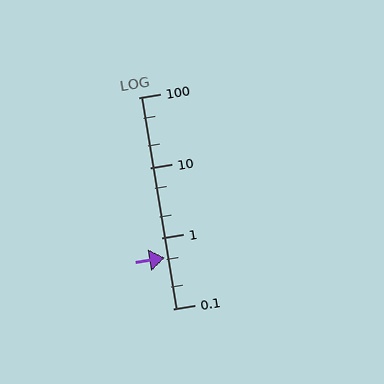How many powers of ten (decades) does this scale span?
The scale spans 3 decades, from 0.1 to 100.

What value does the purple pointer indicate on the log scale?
The pointer indicates approximately 0.53.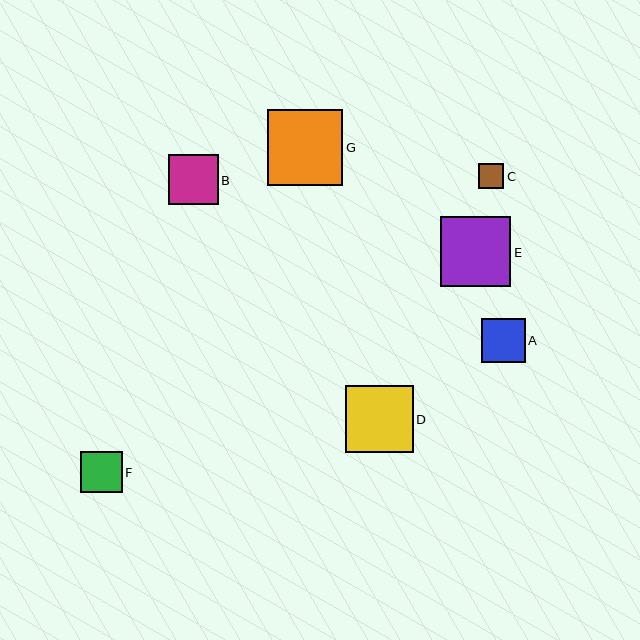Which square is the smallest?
Square C is the smallest with a size of approximately 25 pixels.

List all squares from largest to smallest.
From largest to smallest: G, E, D, B, A, F, C.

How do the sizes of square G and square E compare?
Square G and square E are approximately the same size.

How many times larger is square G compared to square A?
Square G is approximately 1.7 times the size of square A.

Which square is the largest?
Square G is the largest with a size of approximately 75 pixels.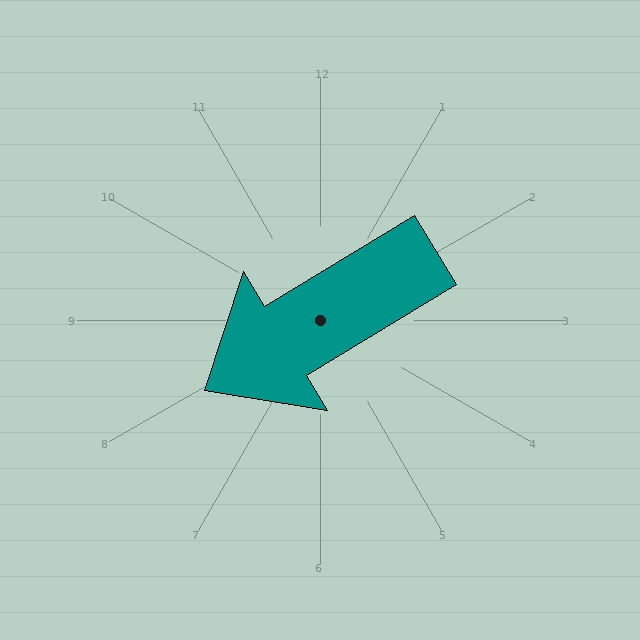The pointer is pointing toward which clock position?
Roughly 8 o'clock.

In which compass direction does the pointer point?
Southwest.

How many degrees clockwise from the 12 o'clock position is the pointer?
Approximately 239 degrees.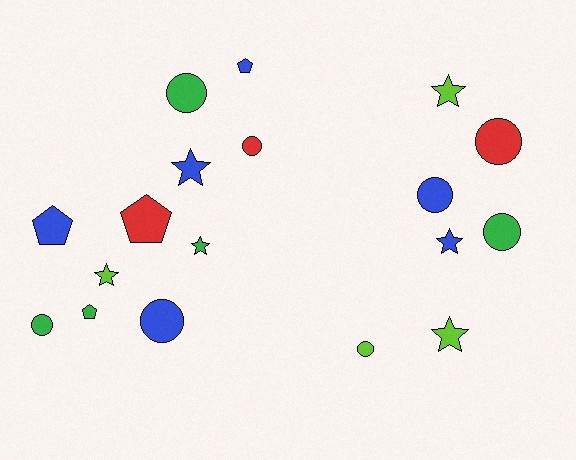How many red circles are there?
There are 2 red circles.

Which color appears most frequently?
Blue, with 6 objects.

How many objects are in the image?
There are 18 objects.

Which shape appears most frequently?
Circle, with 8 objects.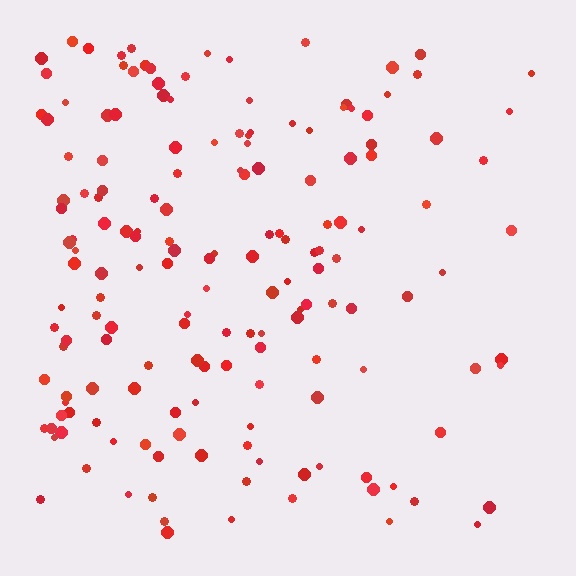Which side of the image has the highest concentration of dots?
The left.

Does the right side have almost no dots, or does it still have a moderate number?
Still a moderate number, just noticeably fewer than the left.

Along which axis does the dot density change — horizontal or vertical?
Horizontal.